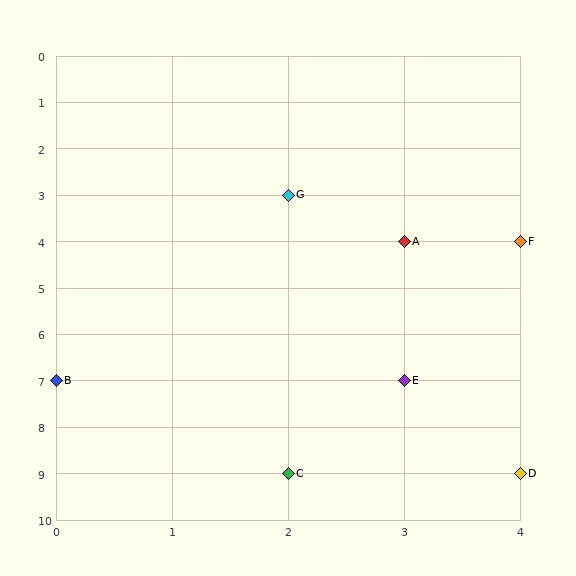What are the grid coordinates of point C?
Point C is at grid coordinates (2, 9).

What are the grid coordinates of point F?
Point F is at grid coordinates (4, 4).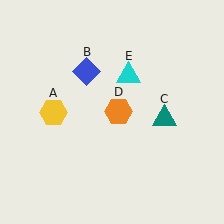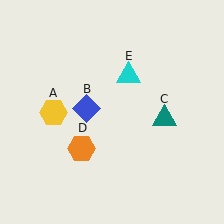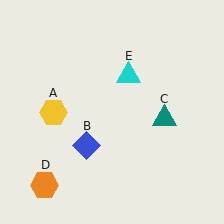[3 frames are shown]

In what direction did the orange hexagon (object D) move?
The orange hexagon (object D) moved down and to the left.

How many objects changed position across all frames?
2 objects changed position: blue diamond (object B), orange hexagon (object D).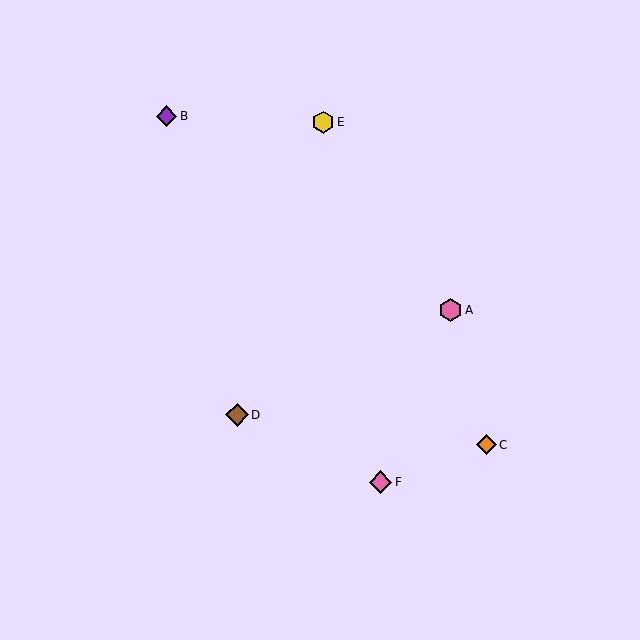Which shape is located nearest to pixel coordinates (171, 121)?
The purple diamond (labeled B) at (167, 116) is nearest to that location.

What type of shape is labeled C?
Shape C is an orange diamond.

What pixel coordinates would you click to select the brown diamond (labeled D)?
Click at (237, 415) to select the brown diamond D.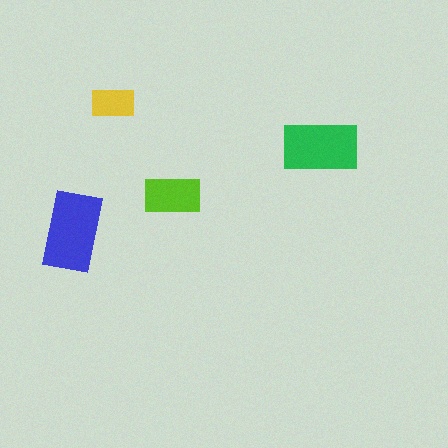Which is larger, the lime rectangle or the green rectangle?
The green one.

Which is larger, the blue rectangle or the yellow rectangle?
The blue one.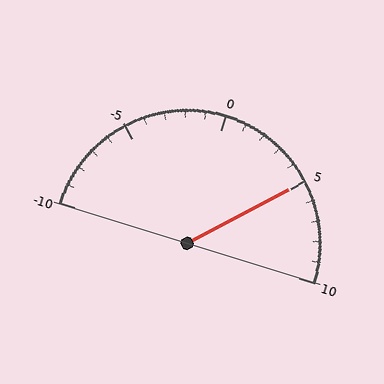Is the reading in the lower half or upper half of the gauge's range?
The reading is in the upper half of the range (-10 to 10).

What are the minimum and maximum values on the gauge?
The gauge ranges from -10 to 10.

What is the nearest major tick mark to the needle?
The nearest major tick mark is 5.